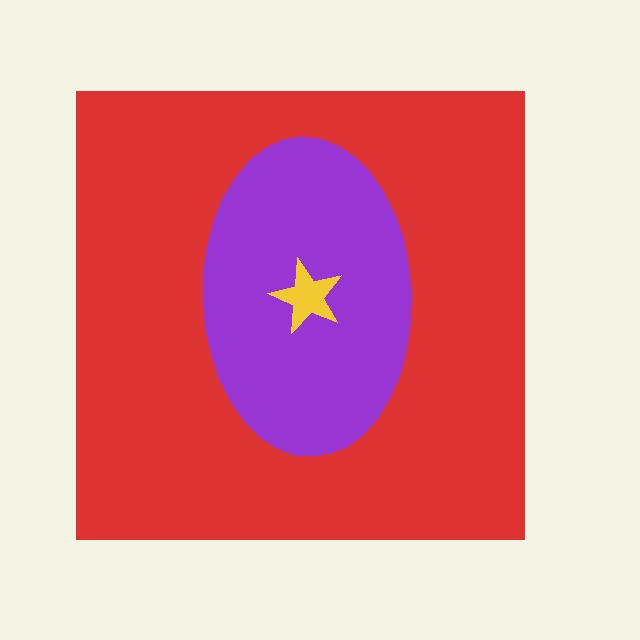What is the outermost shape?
The red square.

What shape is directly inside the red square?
The purple ellipse.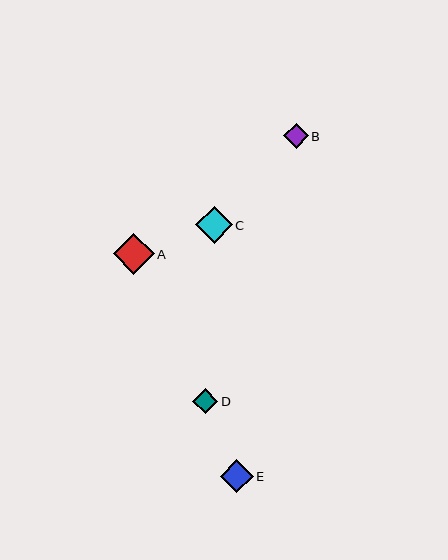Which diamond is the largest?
Diamond A is the largest with a size of approximately 41 pixels.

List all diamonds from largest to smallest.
From largest to smallest: A, C, E, D, B.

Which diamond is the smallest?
Diamond B is the smallest with a size of approximately 25 pixels.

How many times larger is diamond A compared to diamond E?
Diamond A is approximately 1.2 times the size of diamond E.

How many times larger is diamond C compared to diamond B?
Diamond C is approximately 1.5 times the size of diamond B.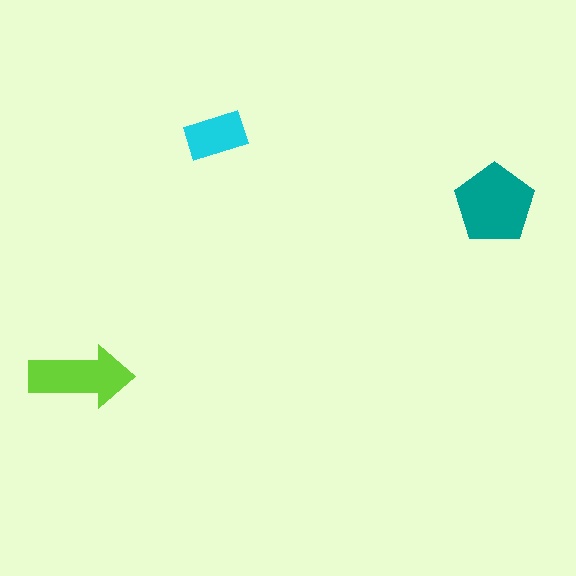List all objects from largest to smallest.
The teal pentagon, the lime arrow, the cyan rectangle.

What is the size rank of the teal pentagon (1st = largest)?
1st.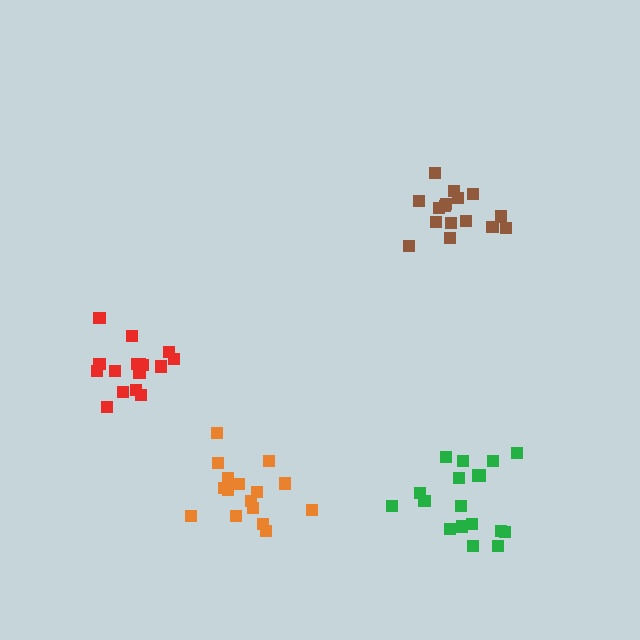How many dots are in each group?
Group 1: 17 dots, Group 2: 16 dots, Group 3: 16 dots, Group 4: 18 dots (67 total).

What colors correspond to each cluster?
The clusters are colored: orange, red, brown, green.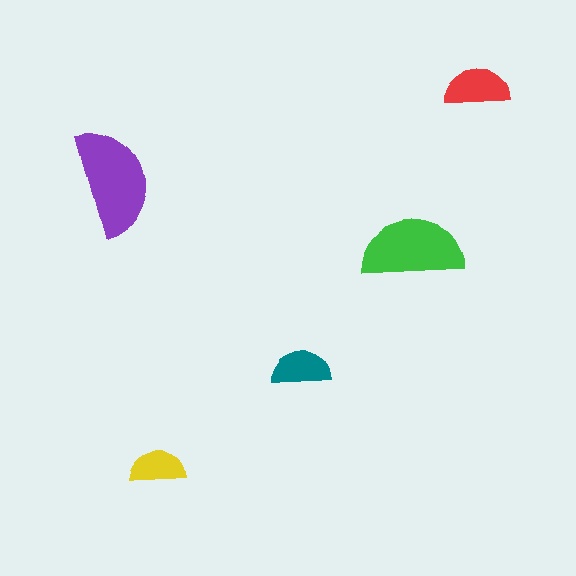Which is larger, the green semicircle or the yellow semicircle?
The green one.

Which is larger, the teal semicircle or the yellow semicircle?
The teal one.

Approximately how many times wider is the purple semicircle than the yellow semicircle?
About 2 times wider.